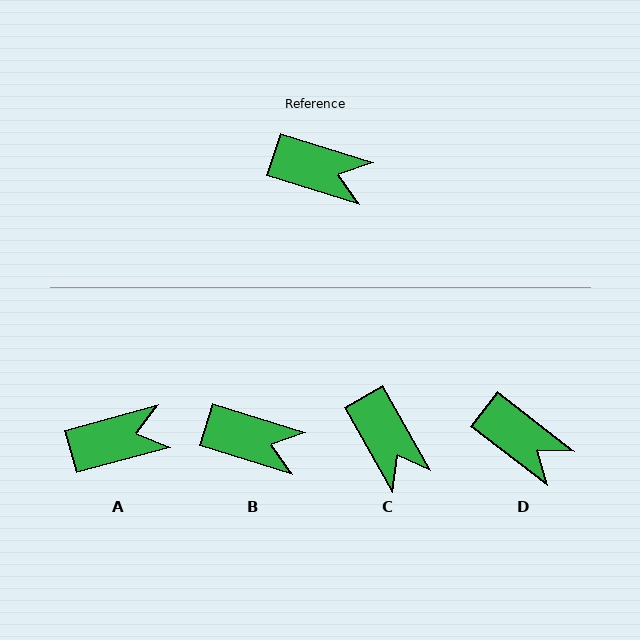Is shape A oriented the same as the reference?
No, it is off by about 33 degrees.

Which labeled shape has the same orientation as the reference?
B.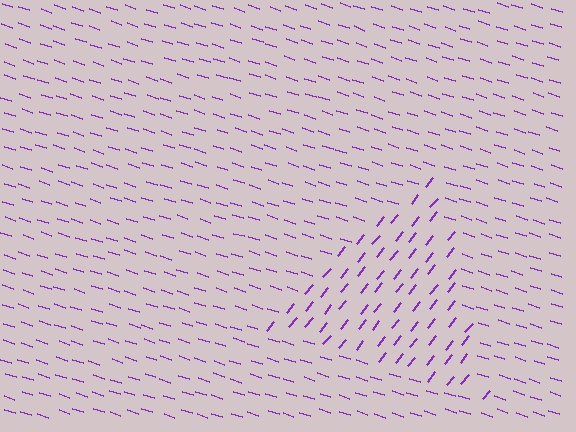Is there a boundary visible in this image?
Yes, there is a texture boundary formed by a change in line orientation.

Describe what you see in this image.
The image is filled with small purple line segments. A triangle region in the image has lines oriented differently from the surrounding lines, creating a visible texture boundary.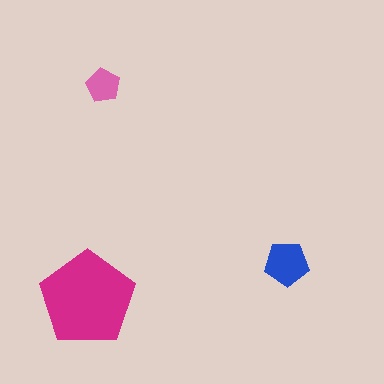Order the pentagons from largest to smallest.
the magenta one, the blue one, the pink one.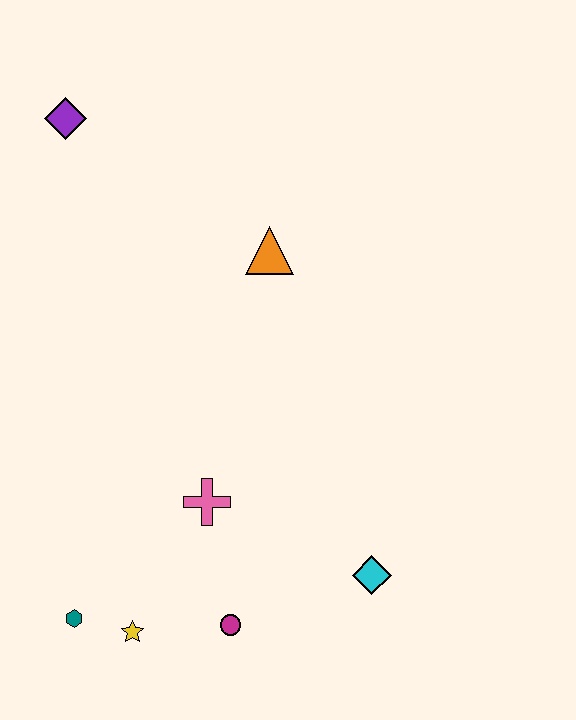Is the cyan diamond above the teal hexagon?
Yes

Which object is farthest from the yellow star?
The purple diamond is farthest from the yellow star.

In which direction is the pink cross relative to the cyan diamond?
The pink cross is to the left of the cyan diamond.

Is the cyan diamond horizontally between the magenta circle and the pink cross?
No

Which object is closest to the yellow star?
The teal hexagon is closest to the yellow star.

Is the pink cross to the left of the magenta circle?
Yes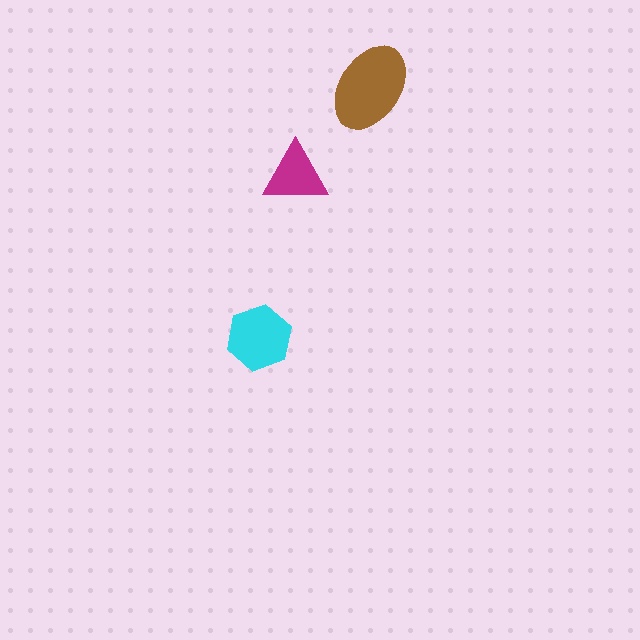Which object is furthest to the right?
The brown ellipse is rightmost.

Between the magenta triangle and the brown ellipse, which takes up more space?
The brown ellipse.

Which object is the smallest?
The magenta triangle.